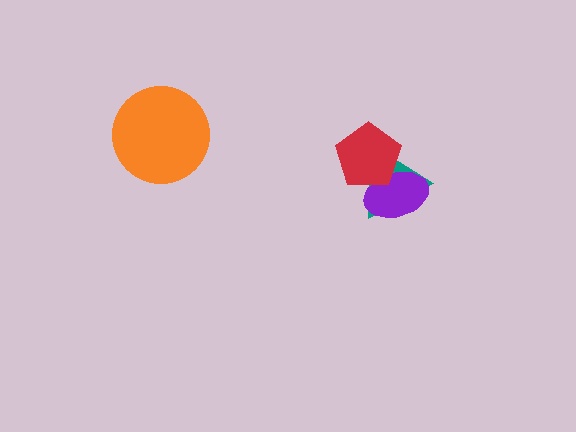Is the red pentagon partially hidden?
No, no other shape covers it.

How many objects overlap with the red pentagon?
2 objects overlap with the red pentagon.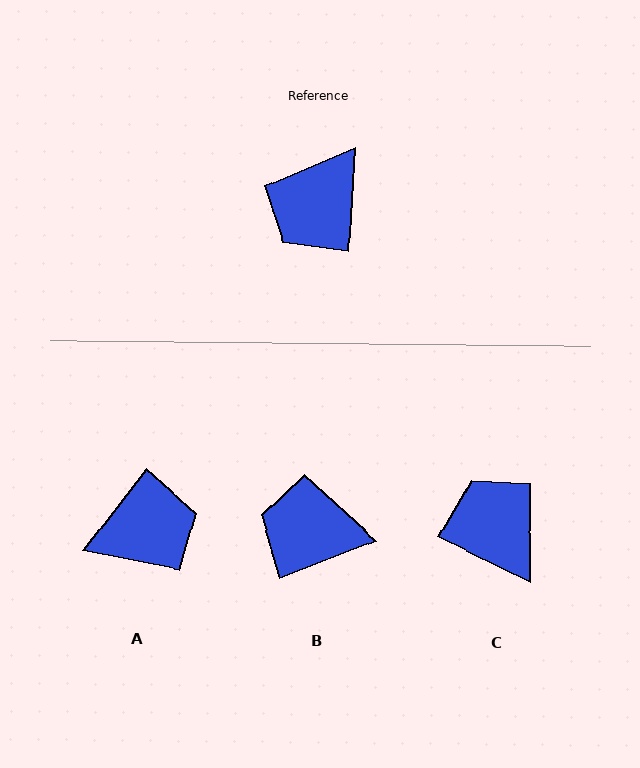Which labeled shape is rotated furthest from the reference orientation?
A, about 146 degrees away.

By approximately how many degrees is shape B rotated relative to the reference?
Approximately 65 degrees clockwise.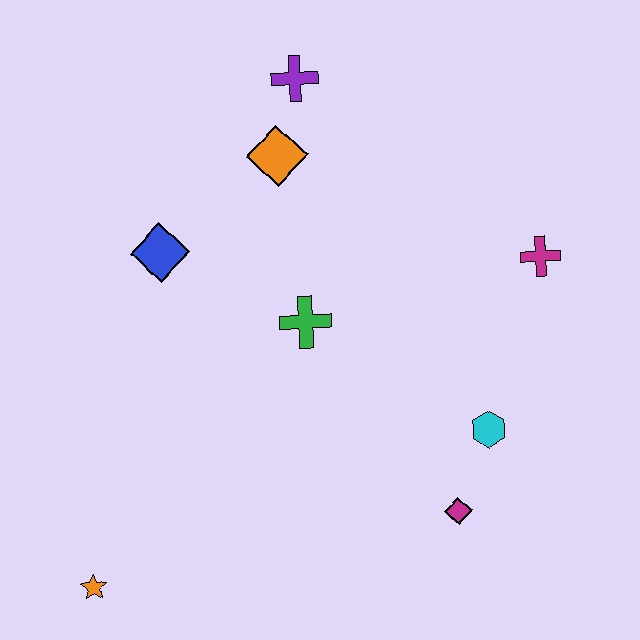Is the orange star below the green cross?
Yes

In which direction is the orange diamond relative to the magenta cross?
The orange diamond is to the left of the magenta cross.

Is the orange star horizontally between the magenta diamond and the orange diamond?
No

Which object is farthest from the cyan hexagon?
The orange star is farthest from the cyan hexagon.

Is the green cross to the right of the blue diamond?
Yes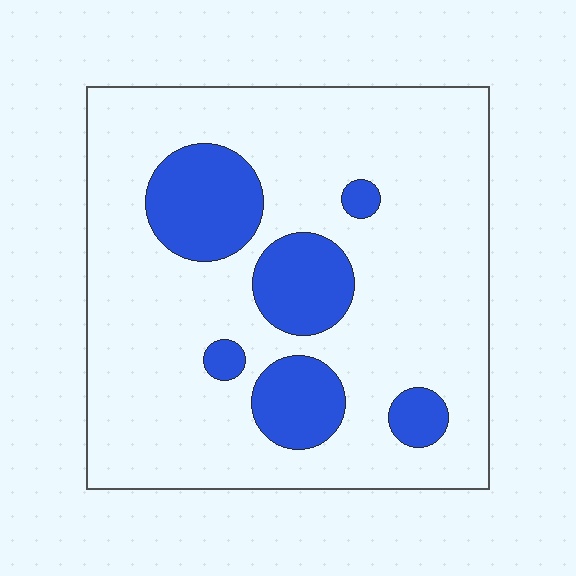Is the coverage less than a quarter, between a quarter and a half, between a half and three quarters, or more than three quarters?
Less than a quarter.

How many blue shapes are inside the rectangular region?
6.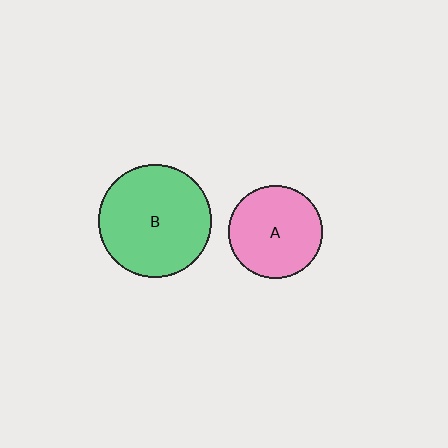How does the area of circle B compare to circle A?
Approximately 1.5 times.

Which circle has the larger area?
Circle B (green).